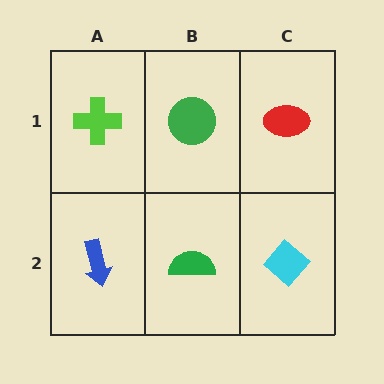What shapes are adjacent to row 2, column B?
A green circle (row 1, column B), a blue arrow (row 2, column A), a cyan diamond (row 2, column C).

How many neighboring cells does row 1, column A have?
2.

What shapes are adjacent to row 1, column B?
A green semicircle (row 2, column B), a lime cross (row 1, column A), a red ellipse (row 1, column C).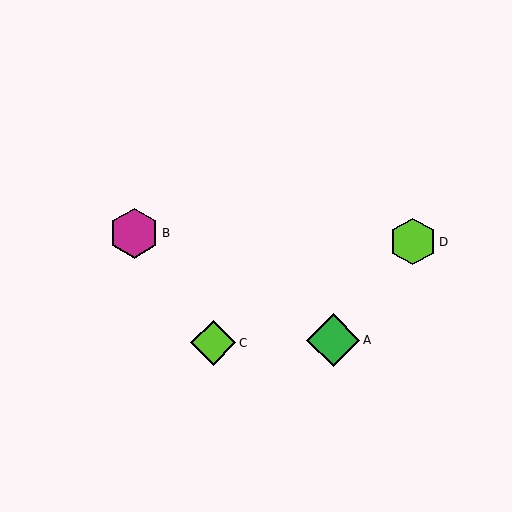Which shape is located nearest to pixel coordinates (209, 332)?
The lime diamond (labeled C) at (213, 343) is nearest to that location.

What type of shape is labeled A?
Shape A is a green diamond.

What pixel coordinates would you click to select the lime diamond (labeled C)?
Click at (213, 343) to select the lime diamond C.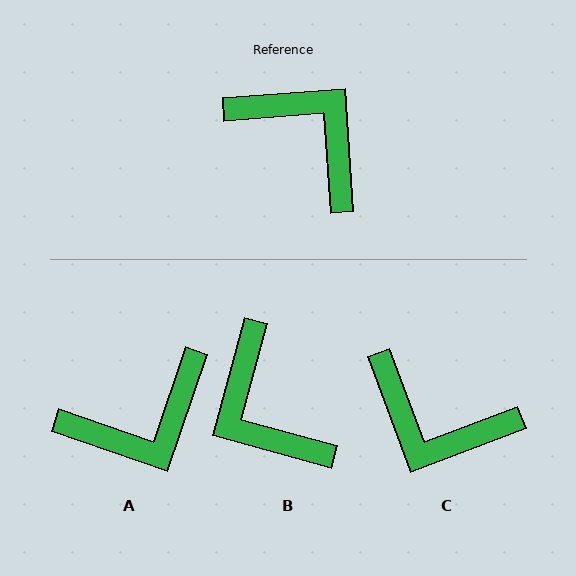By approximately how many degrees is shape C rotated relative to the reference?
Approximately 164 degrees clockwise.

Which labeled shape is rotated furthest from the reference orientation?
C, about 164 degrees away.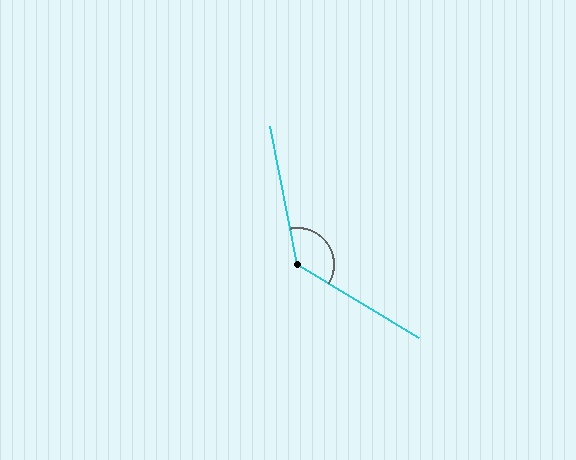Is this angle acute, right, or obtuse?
It is obtuse.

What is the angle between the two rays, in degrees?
Approximately 132 degrees.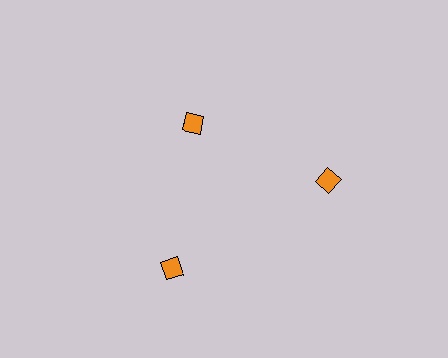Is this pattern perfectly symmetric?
No. The 3 orange diamonds are arranged in a ring, but one element near the 11 o'clock position is pulled inward toward the center, breaking the 3-fold rotational symmetry.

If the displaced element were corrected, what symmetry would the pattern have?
It would have 3-fold rotational symmetry — the pattern would map onto itself every 120 degrees.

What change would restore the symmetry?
The symmetry would be restored by moving it outward, back onto the ring so that all 3 diamonds sit at equal angles and equal distance from the center.